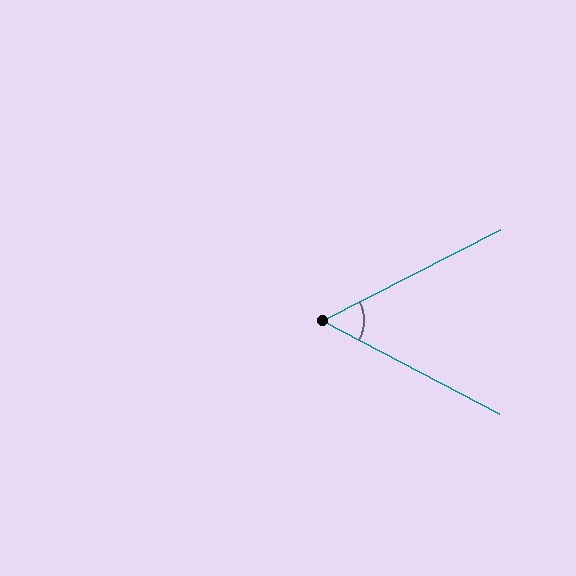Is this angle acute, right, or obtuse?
It is acute.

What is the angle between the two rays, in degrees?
Approximately 55 degrees.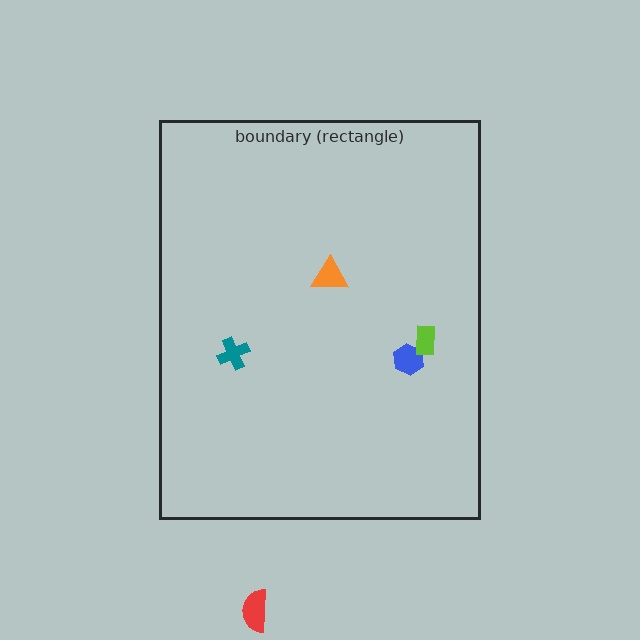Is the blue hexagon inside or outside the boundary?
Inside.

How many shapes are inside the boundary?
4 inside, 1 outside.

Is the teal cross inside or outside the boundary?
Inside.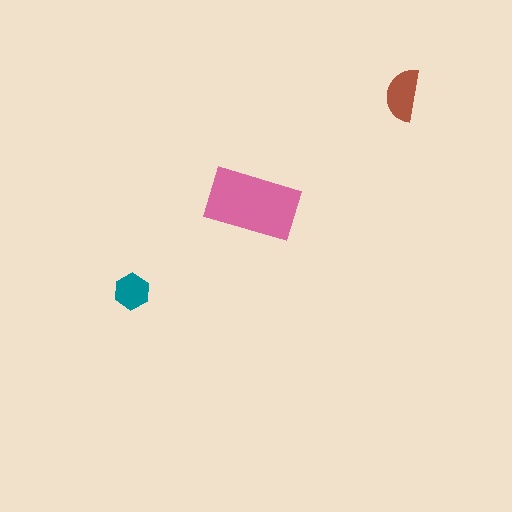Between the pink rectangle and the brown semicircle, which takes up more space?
The pink rectangle.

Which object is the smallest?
The teal hexagon.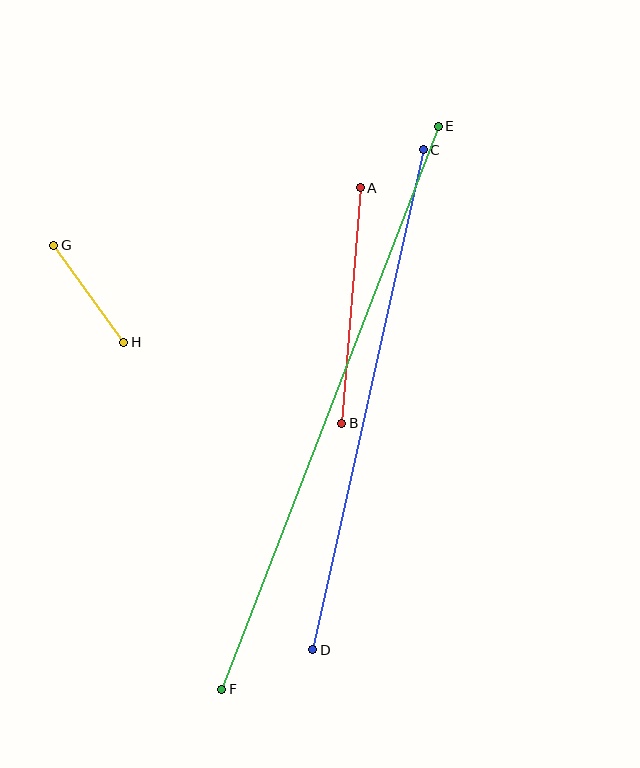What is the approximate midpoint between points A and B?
The midpoint is at approximately (351, 305) pixels.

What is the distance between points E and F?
The distance is approximately 603 pixels.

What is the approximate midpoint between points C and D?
The midpoint is at approximately (368, 400) pixels.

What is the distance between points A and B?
The distance is approximately 236 pixels.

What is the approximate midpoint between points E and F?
The midpoint is at approximately (330, 408) pixels.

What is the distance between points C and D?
The distance is approximately 512 pixels.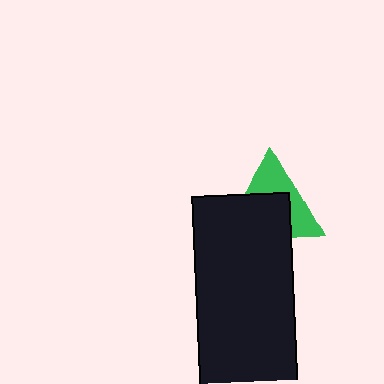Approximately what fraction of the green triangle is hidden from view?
Roughly 55% of the green triangle is hidden behind the black rectangle.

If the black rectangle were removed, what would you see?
You would see the complete green triangle.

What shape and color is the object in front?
The object in front is a black rectangle.